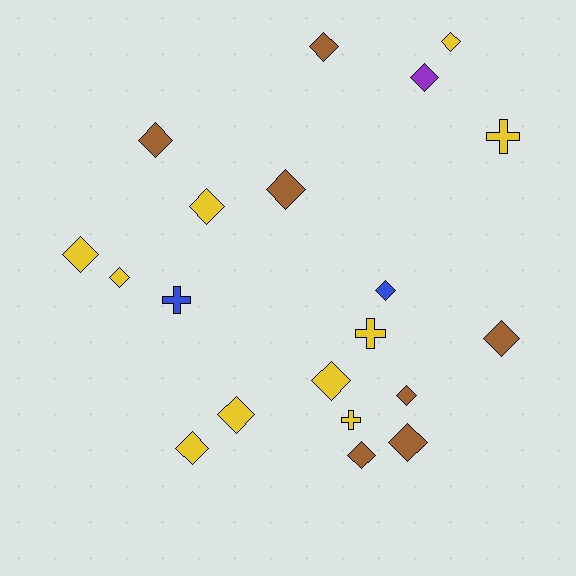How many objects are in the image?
There are 20 objects.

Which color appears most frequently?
Yellow, with 10 objects.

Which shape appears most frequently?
Diamond, with 16 objects.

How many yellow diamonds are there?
There are 7 yellow diamonds.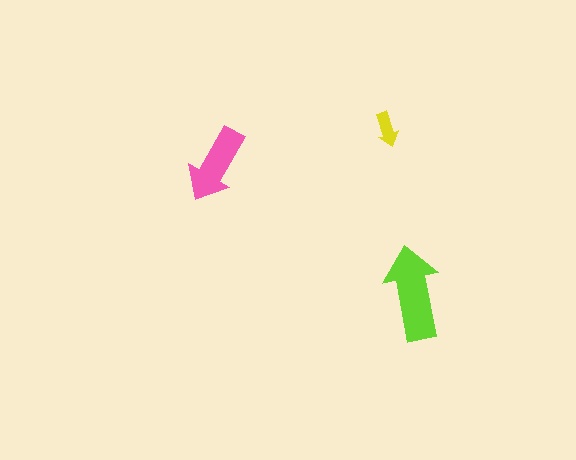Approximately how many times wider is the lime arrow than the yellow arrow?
About 2.5 times wider.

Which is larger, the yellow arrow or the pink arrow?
The pink one.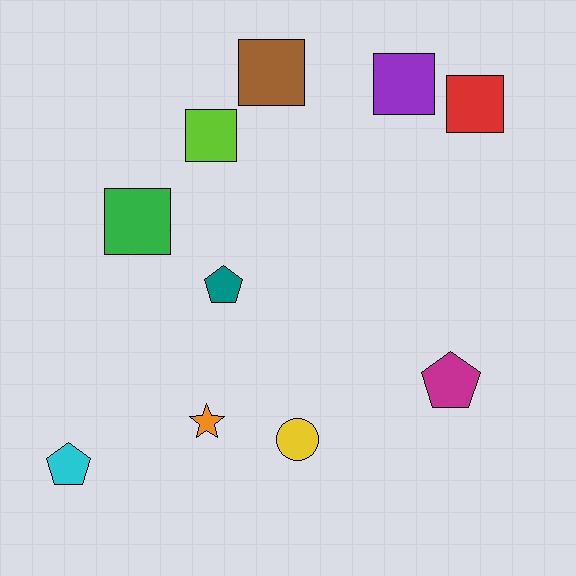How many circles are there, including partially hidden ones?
There is 1 circle.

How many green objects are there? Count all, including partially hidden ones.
There is 1 green object.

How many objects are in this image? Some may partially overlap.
There are 10 objects.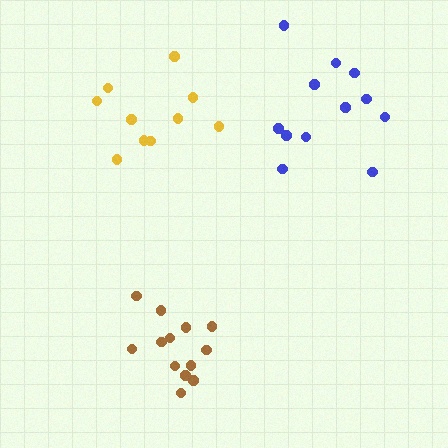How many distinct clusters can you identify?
There are 3 distinct clusters.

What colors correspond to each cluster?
The clusters are colored: yellow, brown, blue.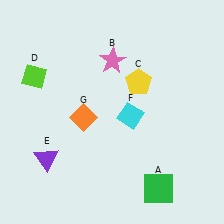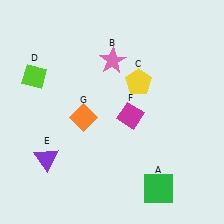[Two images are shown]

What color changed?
The diamond (F) changed from cyan in Image 1 to magenta in Image 2.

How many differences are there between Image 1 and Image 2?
There is 1 difference between the two images.